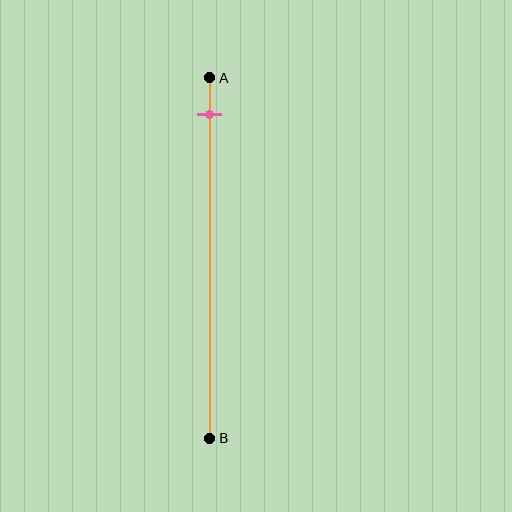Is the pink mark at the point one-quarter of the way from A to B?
No, the mark is at about 10% from A, not at the 25% one-quarter point.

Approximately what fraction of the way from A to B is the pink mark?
The pink mark is approximately 10% of the way from A to B.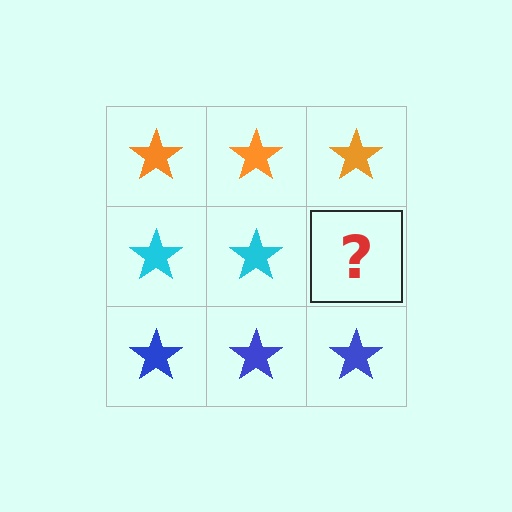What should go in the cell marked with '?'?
The missing cell should contain a cyan star.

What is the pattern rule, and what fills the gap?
The rule is that each row has a consistent color. The gap should be filled with a cyan star.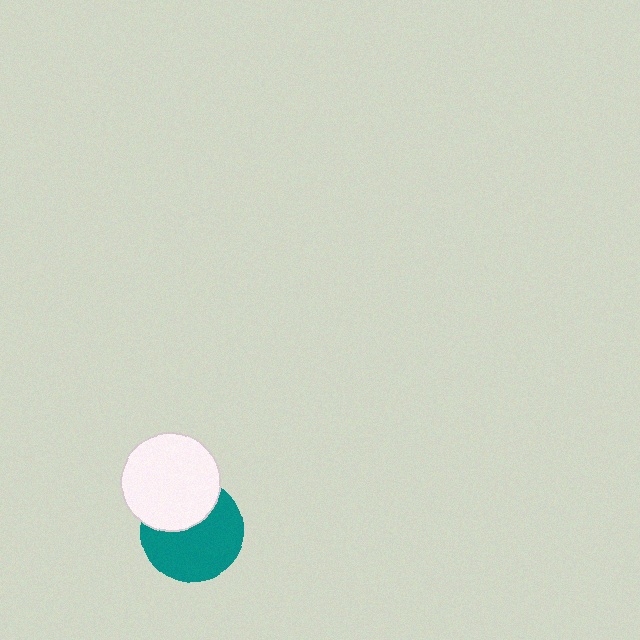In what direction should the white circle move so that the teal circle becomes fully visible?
The white circle should move up. That is the shortest direction to clear the overlap and leave the teal circle fully visible.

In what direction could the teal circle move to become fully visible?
The teal circle could move down. That would shift it out from behind the white circle entirely.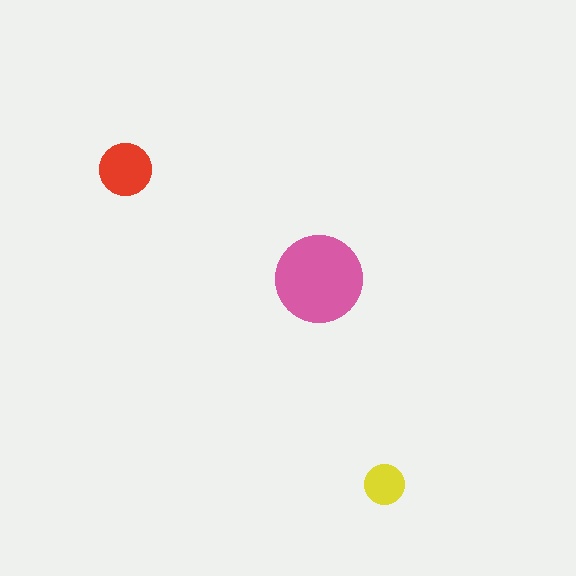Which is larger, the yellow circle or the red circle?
The red one.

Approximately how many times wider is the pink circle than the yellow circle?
About 2 times wider.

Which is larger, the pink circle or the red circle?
The pink one.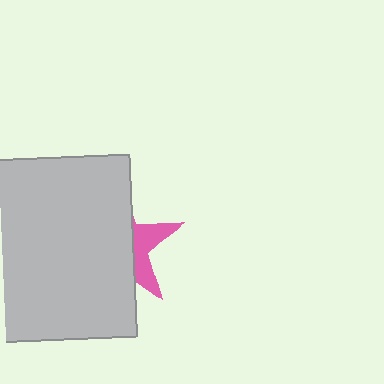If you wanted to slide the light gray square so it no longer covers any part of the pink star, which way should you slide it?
Slide it left — that is the most direct way to separate the two shapes.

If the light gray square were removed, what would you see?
You would see the complete pink star.